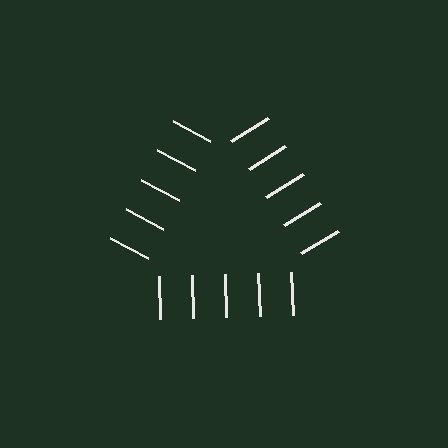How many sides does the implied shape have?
3 sides — the line-ends trace a triangle.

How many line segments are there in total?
15 — 5 along each of the 3 edges.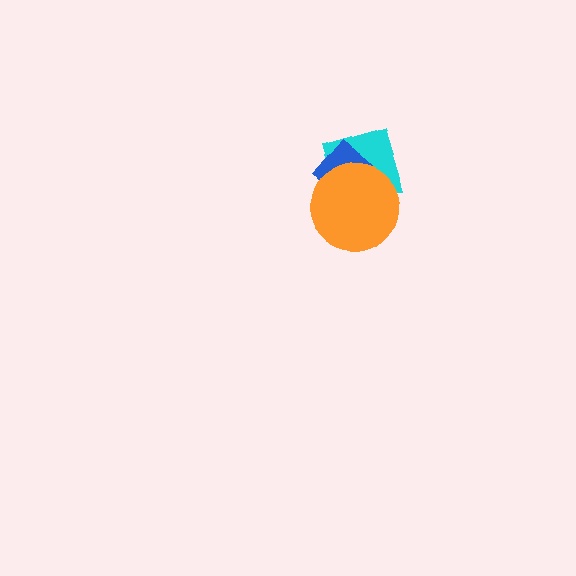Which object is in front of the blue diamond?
The orange circle is in front of the blue diamond.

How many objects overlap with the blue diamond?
2 objects overlap with the blue diamond.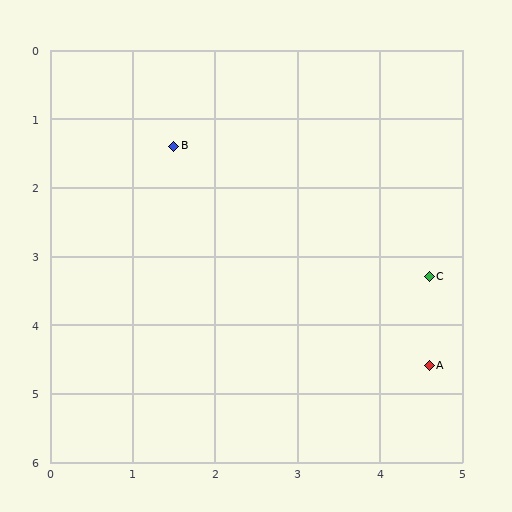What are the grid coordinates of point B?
Point B is at approximately (1.5, 1.4).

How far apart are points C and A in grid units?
Points C and A are about 1.3 grid units apart.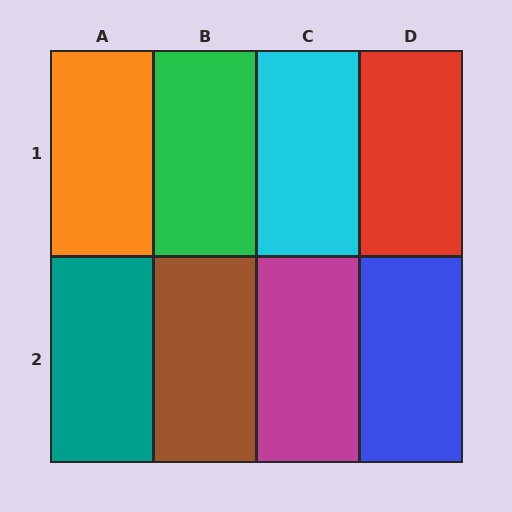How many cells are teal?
1 cell is teal.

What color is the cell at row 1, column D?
Red.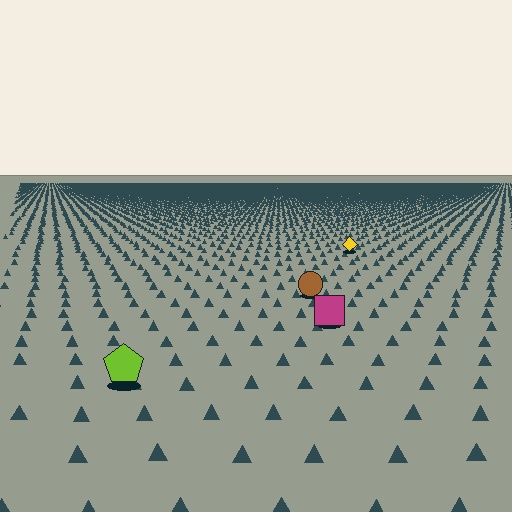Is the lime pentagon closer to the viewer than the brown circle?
Yes. The lime pentagon is closer — you can tell from the texture gradient: the ground texture is coarser near it.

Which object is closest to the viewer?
The lime pentagon is closest. The texture marks near it are larger and more spread out.